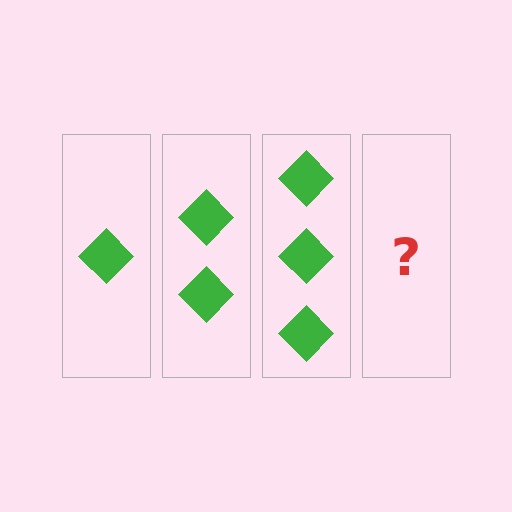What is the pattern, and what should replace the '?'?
The pattern is that each step adds one more diamond. The '?' should be 4 diamonds.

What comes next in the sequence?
The next element should be 4 diamonds.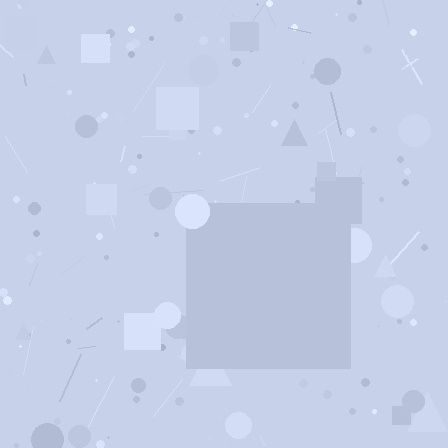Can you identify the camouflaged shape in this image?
The camouflaged shape is a square.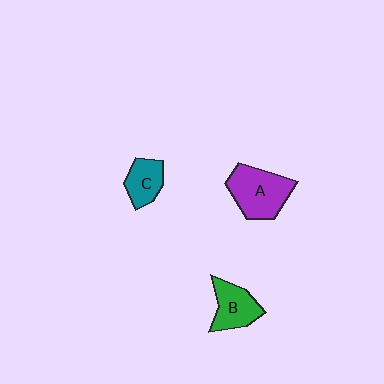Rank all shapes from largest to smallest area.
From largest to smallest: A (purple), B (green), C (teal).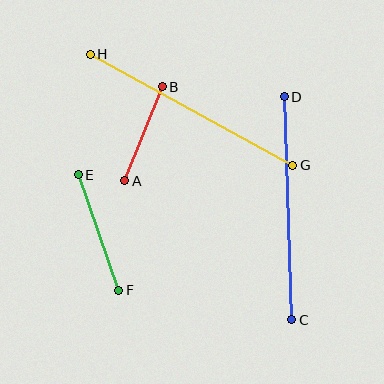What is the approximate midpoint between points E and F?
The midpoint is at approximately (98, 232) pixels.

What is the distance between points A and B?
The distance is approximately 101 pixels.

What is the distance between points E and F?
The distance is approximately 122 pixels.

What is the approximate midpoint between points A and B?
The midpoint is at approximately (143, 134) pixels.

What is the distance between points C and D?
The distance is approximately 223 pixels.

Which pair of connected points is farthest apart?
Points G and H are farthest apart.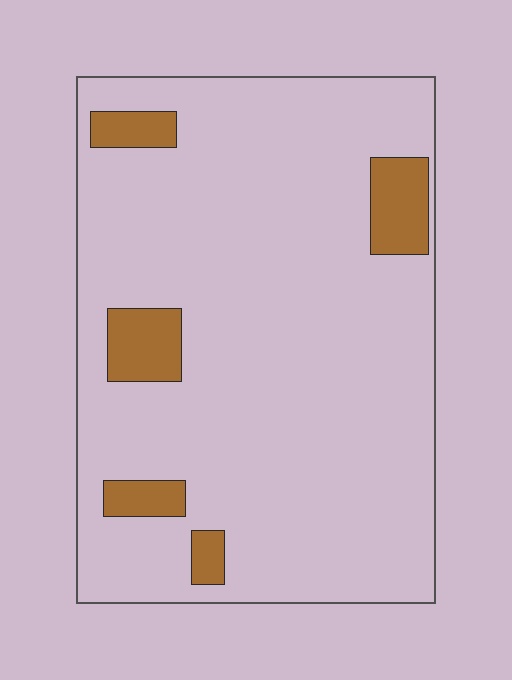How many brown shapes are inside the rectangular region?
5.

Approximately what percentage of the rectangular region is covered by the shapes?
Approximately 10%.